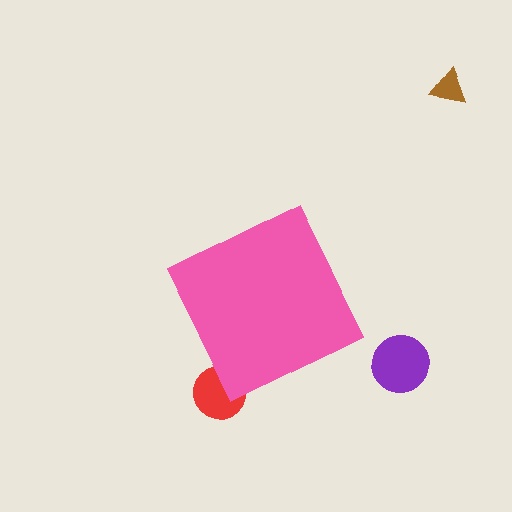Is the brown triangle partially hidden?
No, the brown triangle is fully visible.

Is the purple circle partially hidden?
No, the purple circle is fully visible.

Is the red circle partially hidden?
Yes, the red circle is partially hidden behind the pink diamond.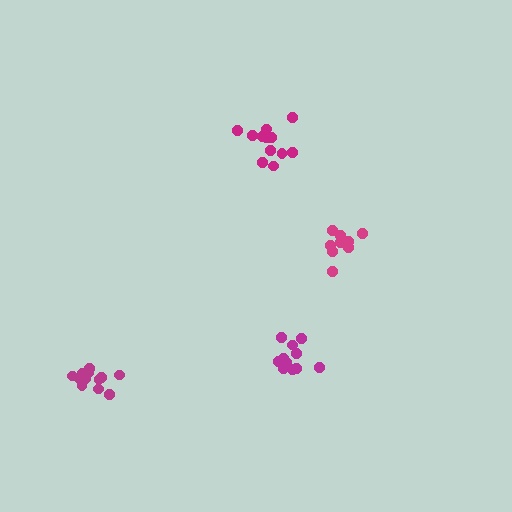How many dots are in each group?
Group 1: 14 dots, Group 2: 12 dots, Group 3: 11 dots, Group 4: 14 dots (51 total).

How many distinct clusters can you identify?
There are 4 distinct clusters.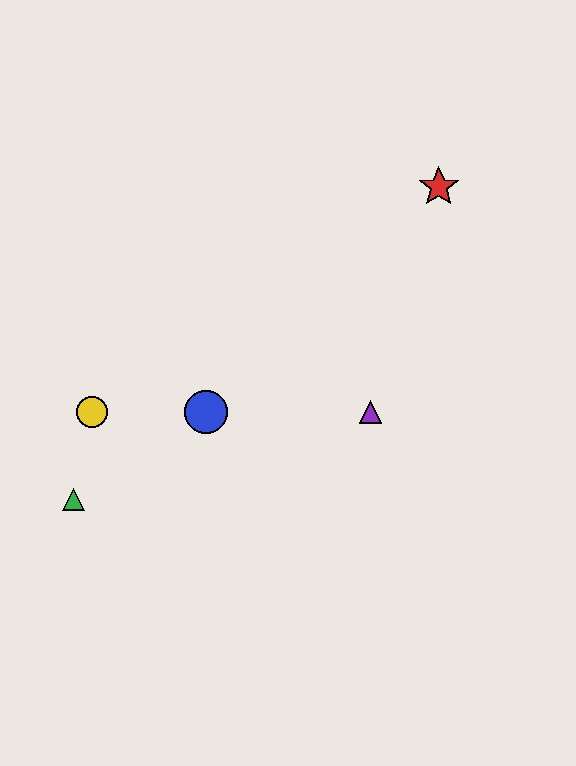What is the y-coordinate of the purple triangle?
The purple triangle is at y≈412.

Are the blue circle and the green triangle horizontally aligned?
No, the blue circle is at y≈412 and the green triangle is at y≈500.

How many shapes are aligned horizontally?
3 shapes (the blue circle, the yellow circle, the purple triangle) are aligned horizontally.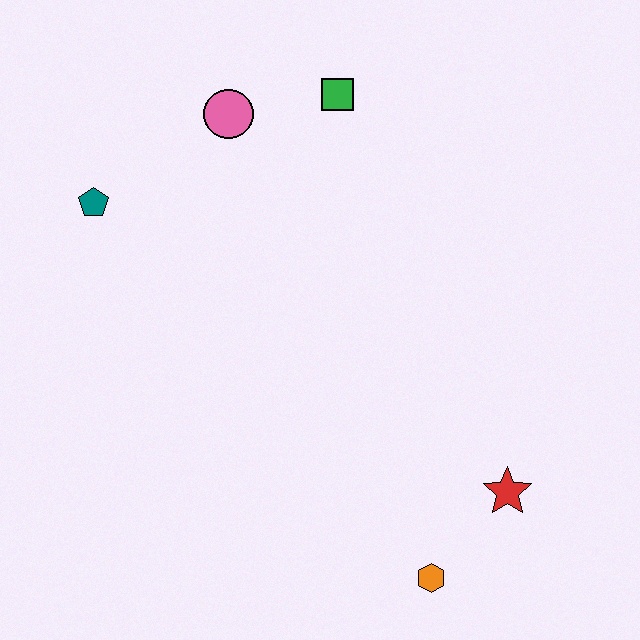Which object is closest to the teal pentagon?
The pink circle is closest to the teal pentagon.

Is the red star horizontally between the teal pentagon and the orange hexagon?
No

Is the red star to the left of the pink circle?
No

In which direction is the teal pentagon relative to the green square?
The teal pentagon is to the left of the green square.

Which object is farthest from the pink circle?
The orange hexagon is farthest from the pink circle.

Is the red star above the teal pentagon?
No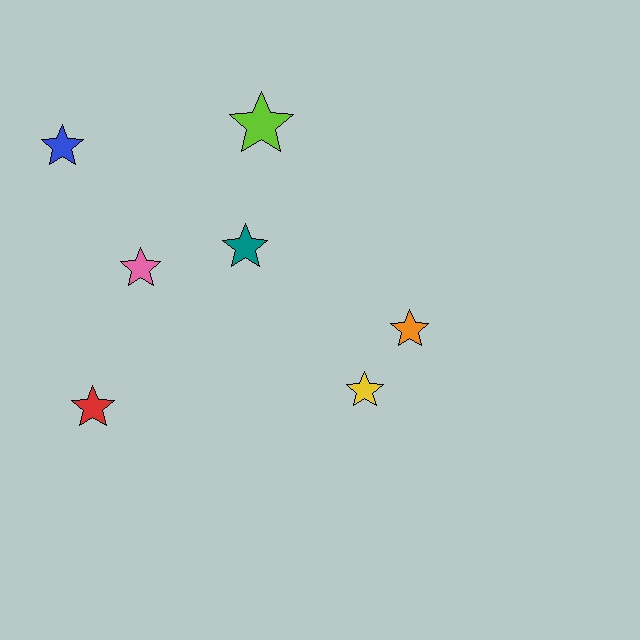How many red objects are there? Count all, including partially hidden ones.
There is 1 red object.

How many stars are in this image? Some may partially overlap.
There are 7 stars.